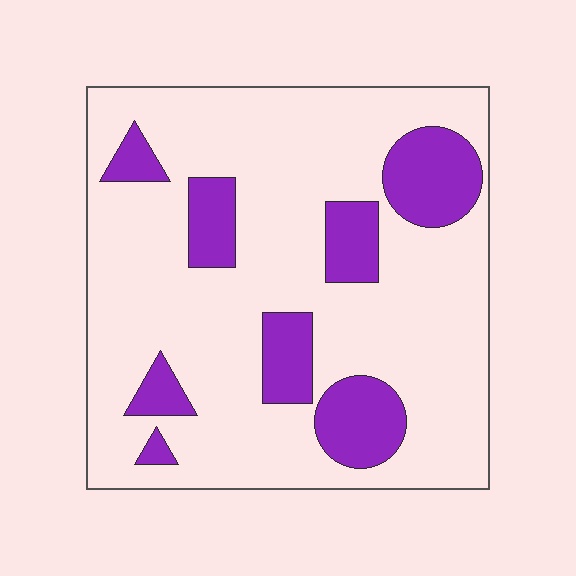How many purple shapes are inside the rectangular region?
8.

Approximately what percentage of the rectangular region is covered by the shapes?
Approximately 20%.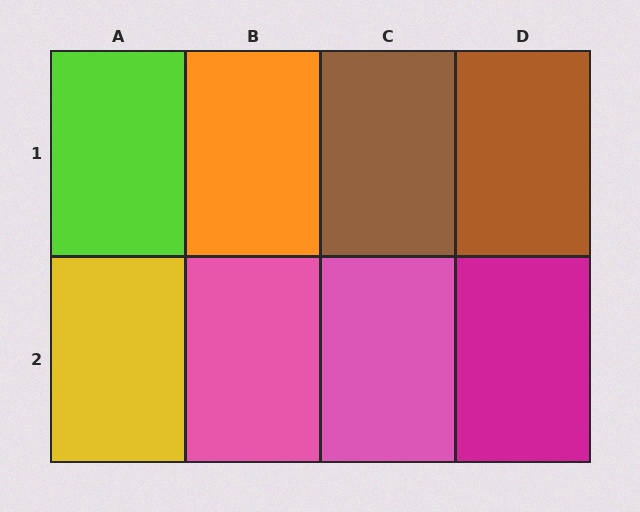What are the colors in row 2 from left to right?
Yellow, pink, pink, magenta.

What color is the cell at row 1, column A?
Lime.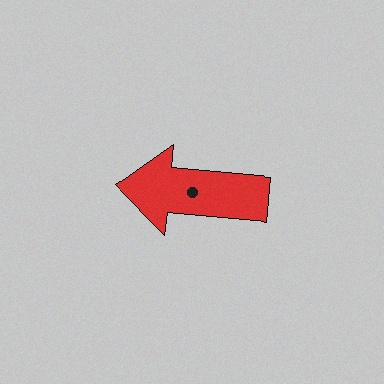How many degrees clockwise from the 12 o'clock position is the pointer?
Approximately 275 degrees.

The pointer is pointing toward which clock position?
Roughly 9 o'clock.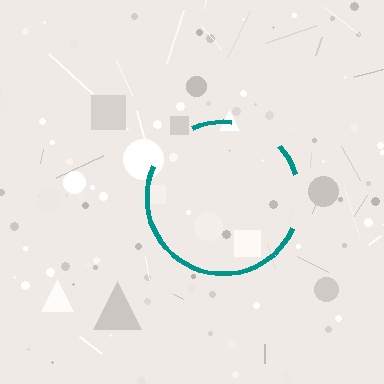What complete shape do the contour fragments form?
The contour fragments form a circle.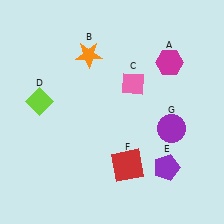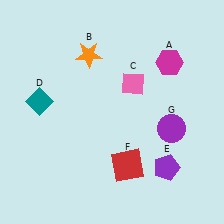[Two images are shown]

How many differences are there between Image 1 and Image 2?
There is 1 difference between the two images.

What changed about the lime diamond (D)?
In Image 1, D is lime. In Image 2, it changed to teal.